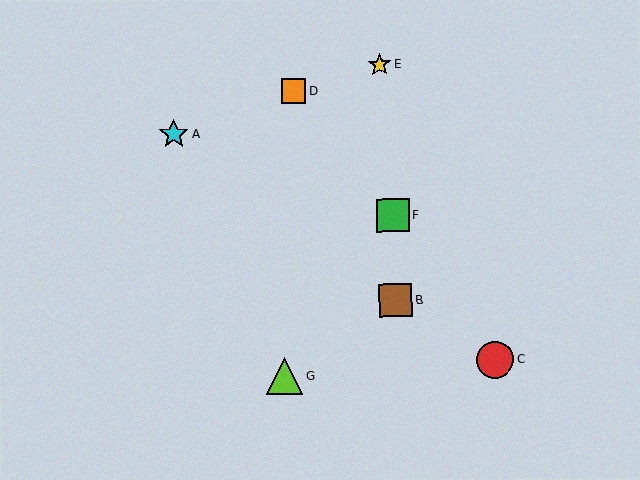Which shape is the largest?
The red circle (labeled C) is the largest.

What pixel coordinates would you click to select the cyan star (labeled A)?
Click at (174, 134) to select the cyan star A.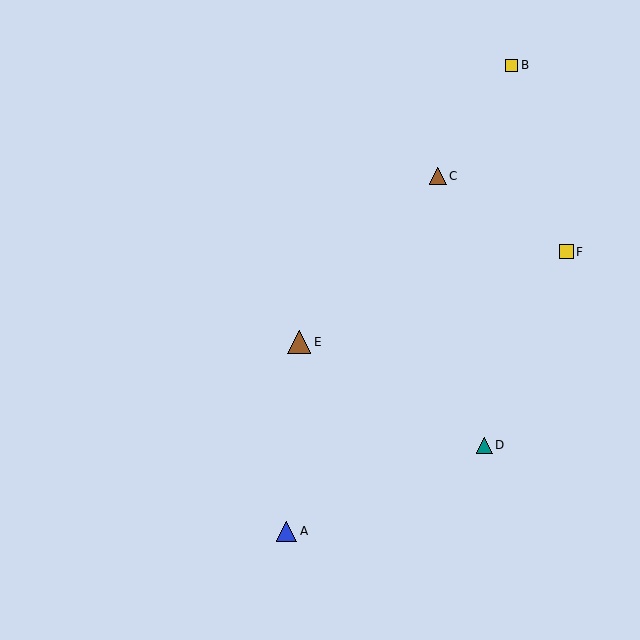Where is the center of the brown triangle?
The center of the brown triangle is at (299, 342).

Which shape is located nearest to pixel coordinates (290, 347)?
The brown triangle (labeled E) at (299, 342) is nearest to that location.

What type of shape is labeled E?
Shape E is a brown triangle.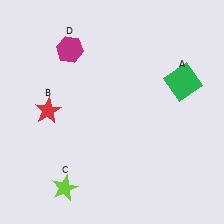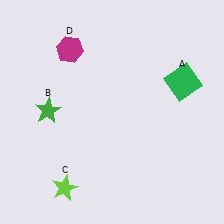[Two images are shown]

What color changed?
The star (B) changed from red in Image 1 to green in Image 2.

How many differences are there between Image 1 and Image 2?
There is 1 difference between the two images.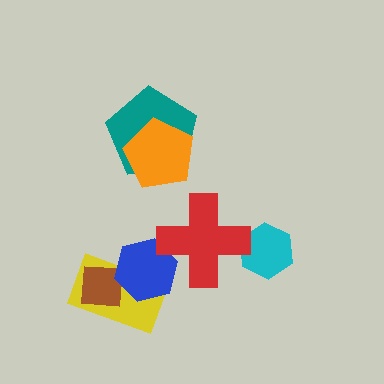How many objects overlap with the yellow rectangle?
2 objects overlap with the yellow rectangle.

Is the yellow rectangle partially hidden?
Yes, it is partially covered by another shape.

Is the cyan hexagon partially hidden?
Yes, it is partially covered by another shape.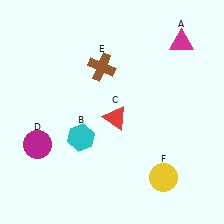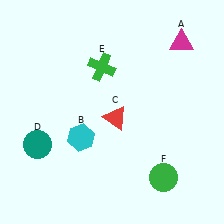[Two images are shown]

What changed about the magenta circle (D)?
In Image 1, D is magenta. In Image 2, it changed to teal.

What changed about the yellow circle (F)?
In Image 1, F is yellow. In Image 2, it changed to green.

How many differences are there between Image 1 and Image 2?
There are 3 differences between the two images.